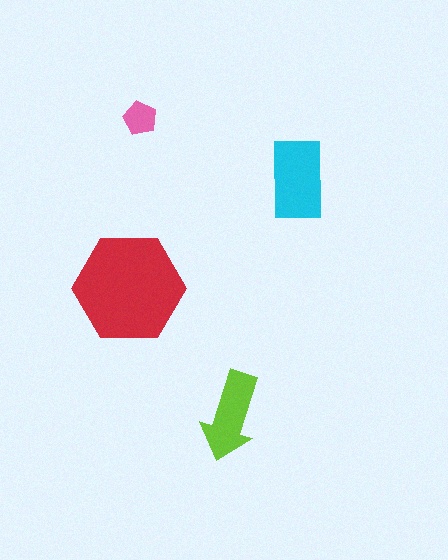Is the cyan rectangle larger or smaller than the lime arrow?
Larger.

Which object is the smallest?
The pink pentagon.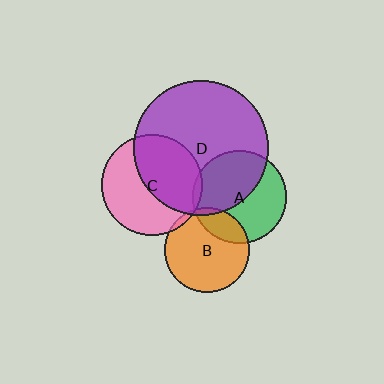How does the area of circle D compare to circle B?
Approximately 2.5 times.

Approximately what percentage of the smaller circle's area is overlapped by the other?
Approximately 50%.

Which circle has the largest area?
Circle D (purple).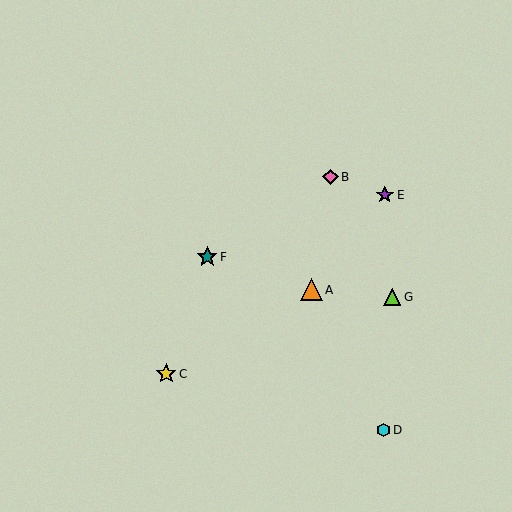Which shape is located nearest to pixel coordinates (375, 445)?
The cyan hexagon (labeled D) at (384, 430) is nearest to that location.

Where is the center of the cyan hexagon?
The center of the cyan hexagon is at (384, 430).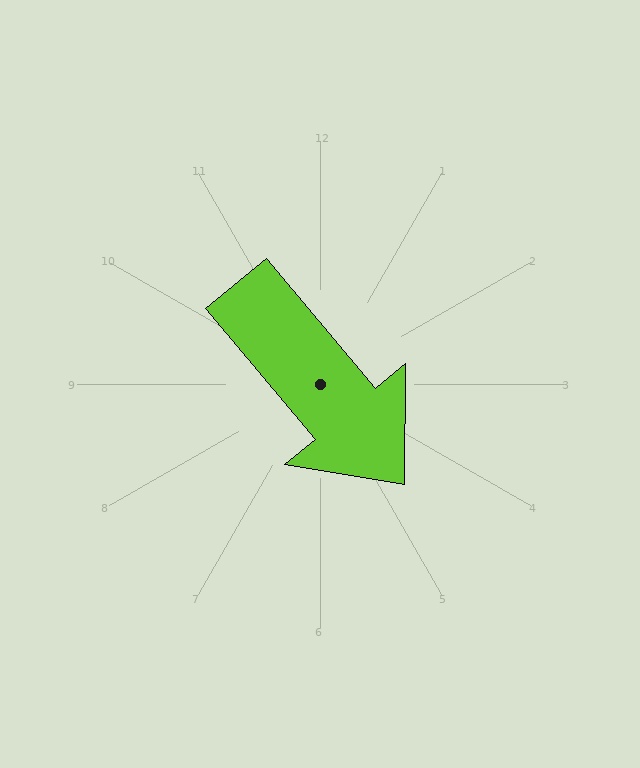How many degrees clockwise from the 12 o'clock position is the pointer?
Approximately 140 degrees.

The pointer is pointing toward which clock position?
Roughly 5 o'clock.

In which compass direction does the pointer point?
Southeast.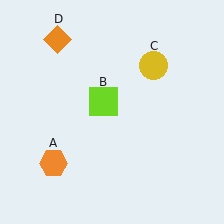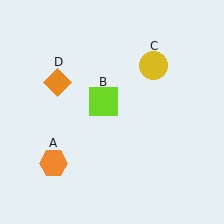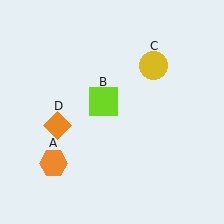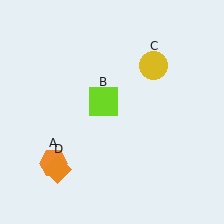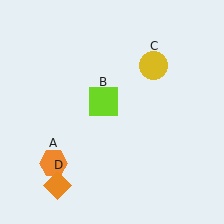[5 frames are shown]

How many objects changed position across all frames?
1 object changed position: orange diamond (object D).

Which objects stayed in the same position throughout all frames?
Orange hexagon (object A) and lime square (object B) and yellow circle (object C) remained stationary.